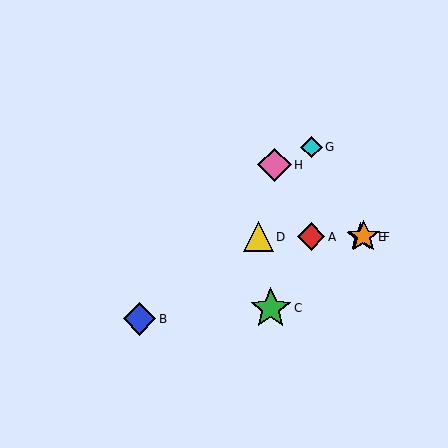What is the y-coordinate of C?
Object C is at y≈308.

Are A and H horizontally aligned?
No, A is at y≈237 and H is at y≈165.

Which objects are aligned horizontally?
Objects A, D, E, F are aligned horizontally.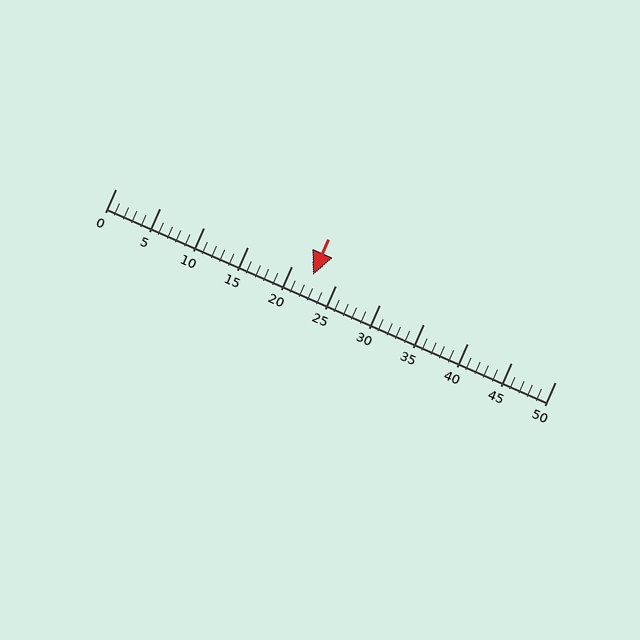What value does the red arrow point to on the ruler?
The red arrow points to approximately 22.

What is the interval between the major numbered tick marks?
The major tick marks are spaced 5 units apart.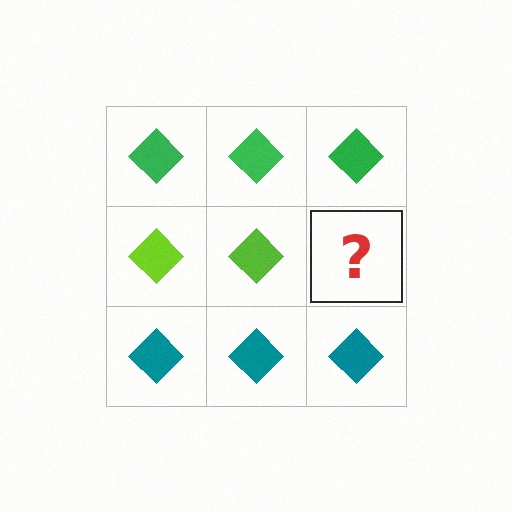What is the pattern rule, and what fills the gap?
The rule is that each row has a consistent color. The gap should be filled with a lime diamond.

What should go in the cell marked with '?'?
The missing cell should contain a lime diamond.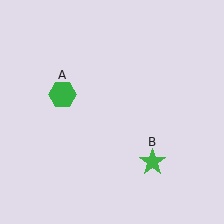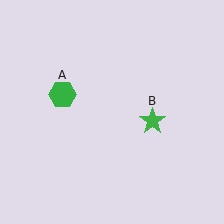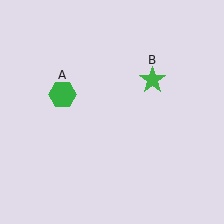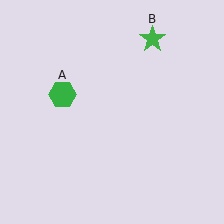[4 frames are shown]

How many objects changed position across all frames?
1 object changed position: green star (object B).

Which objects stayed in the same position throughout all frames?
Green hexagon (object A) remained stationary.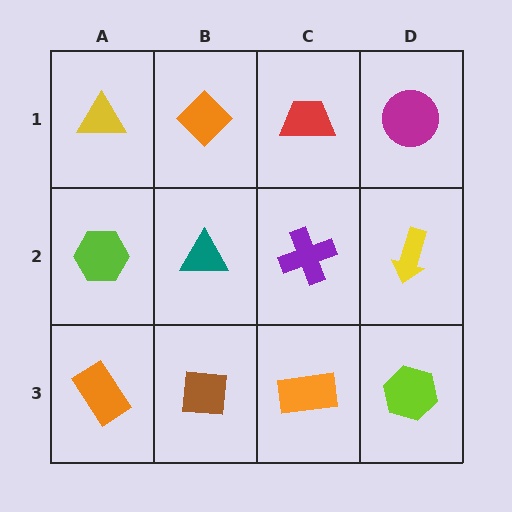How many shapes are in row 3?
4 shapes.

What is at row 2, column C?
A purple cross.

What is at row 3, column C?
An orange rectangle.